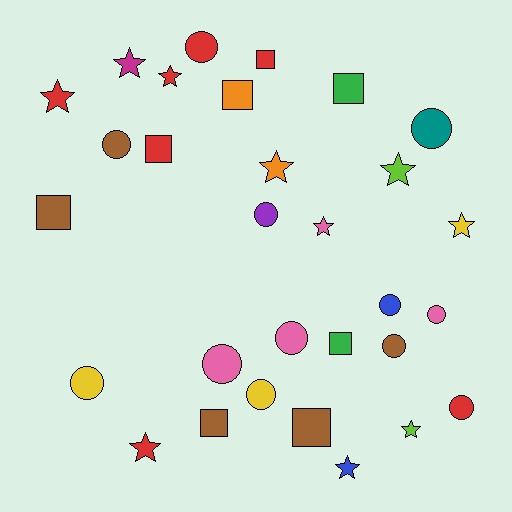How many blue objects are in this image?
There are 2 blue objects.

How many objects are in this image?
There are 30 objects.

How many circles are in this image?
There are 12 circles.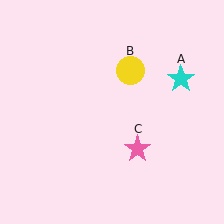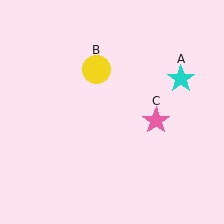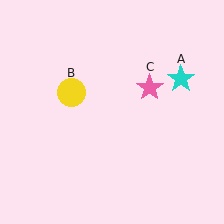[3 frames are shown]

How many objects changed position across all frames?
2 objects changed position: yellow circle (object B), pink star (object C).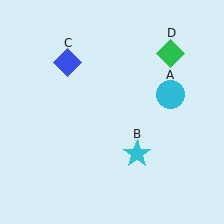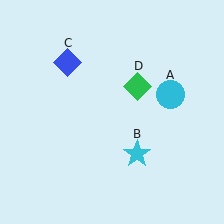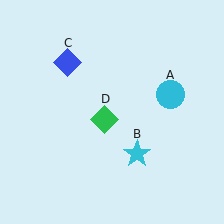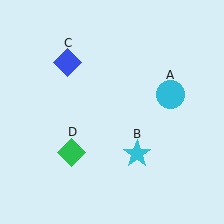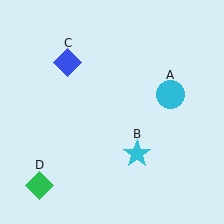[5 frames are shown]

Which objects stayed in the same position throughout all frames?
Cyan circle (object A) and cyan star (object B) and blue diamond (object C) remained stationary.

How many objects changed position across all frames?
1 object changed position: green diamond (object D).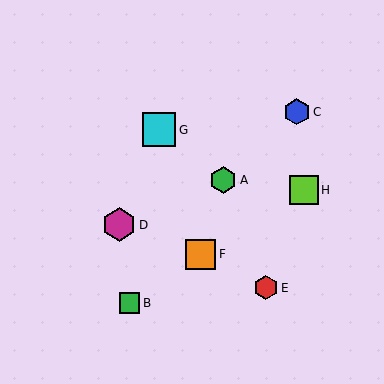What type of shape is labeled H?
Shape H is a lime square.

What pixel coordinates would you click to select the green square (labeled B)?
Click at (130, 303) to select the green square B.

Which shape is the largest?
The cyan square (labeled G) is the largest.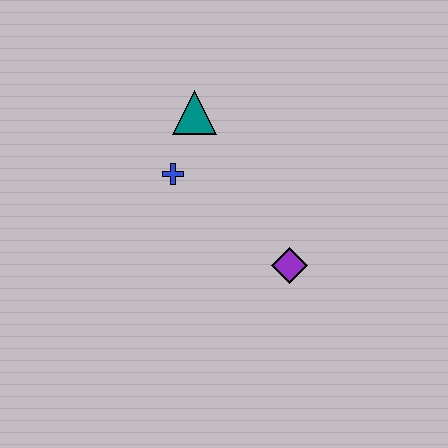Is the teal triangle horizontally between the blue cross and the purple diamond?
Yes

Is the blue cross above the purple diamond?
Yes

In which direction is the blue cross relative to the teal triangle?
The blue cross is below the teal triangle.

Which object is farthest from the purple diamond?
The teal triangle is farthest from the purple diamond.